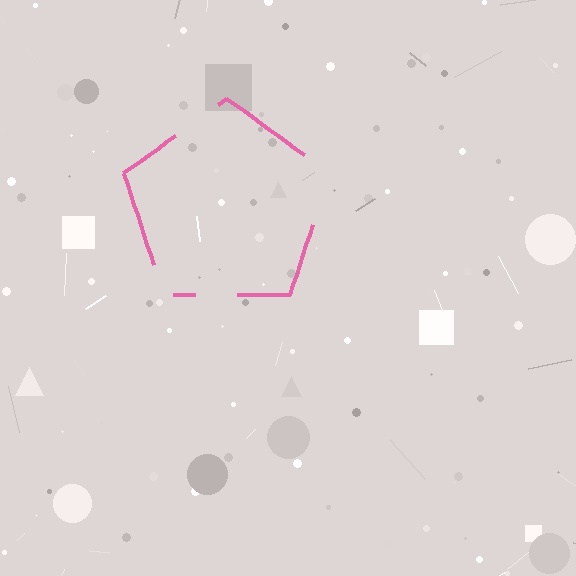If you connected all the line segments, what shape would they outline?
They would outline a pentagon.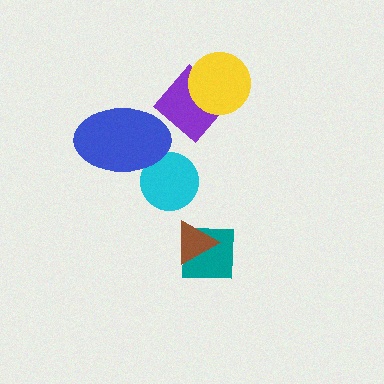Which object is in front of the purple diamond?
The yellow circle is in front of the purple diamond.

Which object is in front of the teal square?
The brown triangle is in front of the teal square.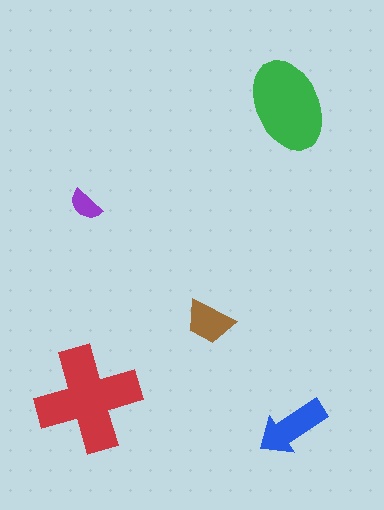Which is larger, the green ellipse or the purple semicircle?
The green ellipse.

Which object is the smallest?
The purple semicircle.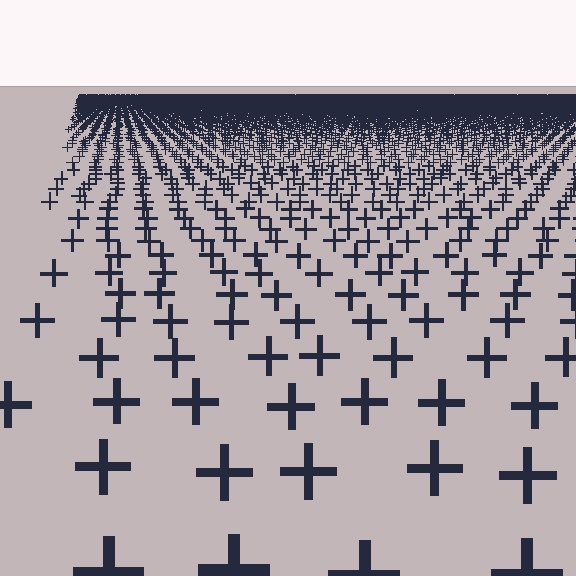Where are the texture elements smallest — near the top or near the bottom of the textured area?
Near the top.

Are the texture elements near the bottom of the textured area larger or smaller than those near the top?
Larger. Near the bottom, elements are closer to the viewer and appear at a bigger on-screen size.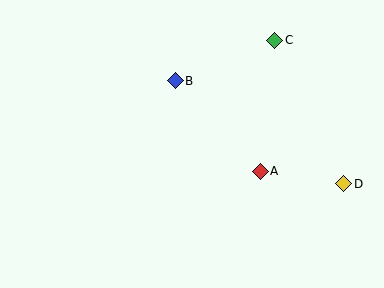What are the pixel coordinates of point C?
Point C is at (275, 40).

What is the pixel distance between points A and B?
The distance between A and B is 124 pixels.